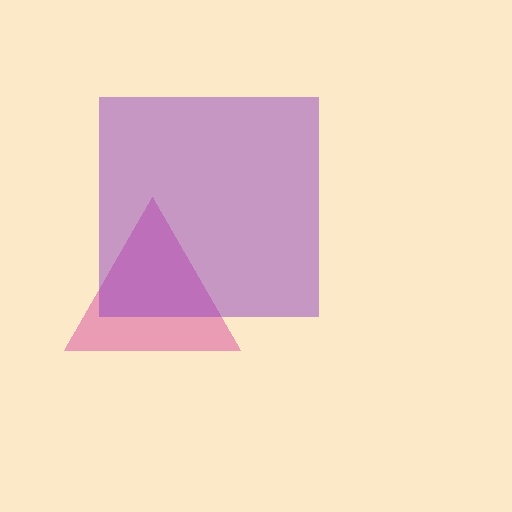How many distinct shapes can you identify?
There are 2 distinct shapes: a magenta triangle, a purple square.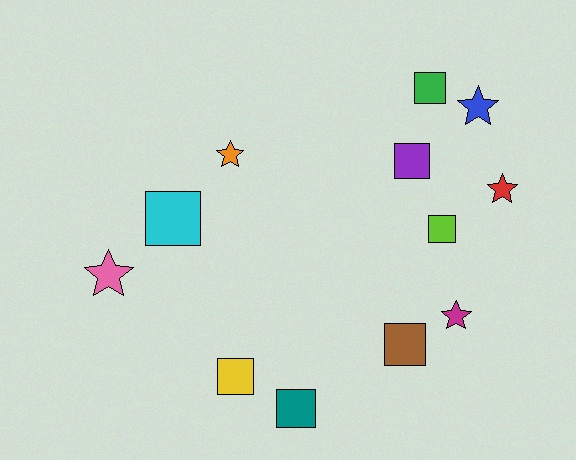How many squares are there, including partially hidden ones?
There are 7 squares.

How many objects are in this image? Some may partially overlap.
There are 12 objects.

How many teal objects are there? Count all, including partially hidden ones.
There is 1 teal object.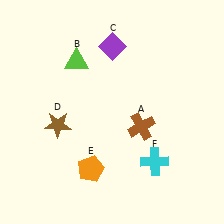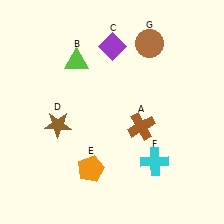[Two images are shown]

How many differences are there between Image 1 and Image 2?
There is 1 difference between the two images.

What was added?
A brown circle (G) was added in Image 2.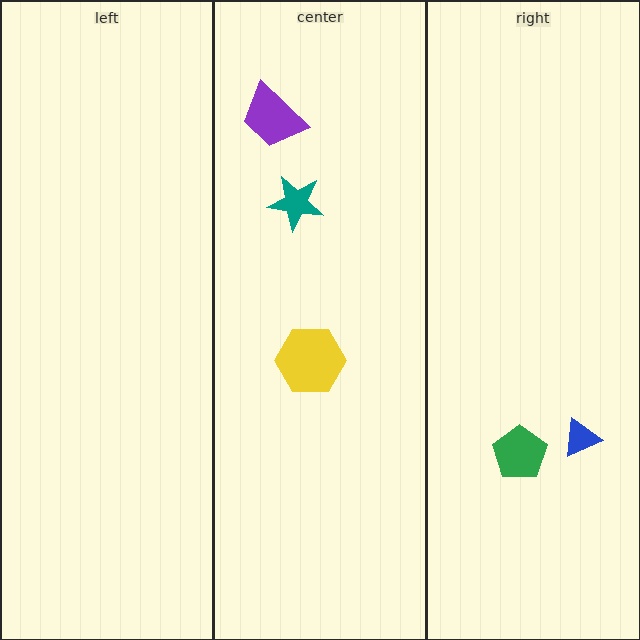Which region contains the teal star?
The center region.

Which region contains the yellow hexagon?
The center region.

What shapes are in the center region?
The teal star, the purple trapezoid, the yellow hexagon.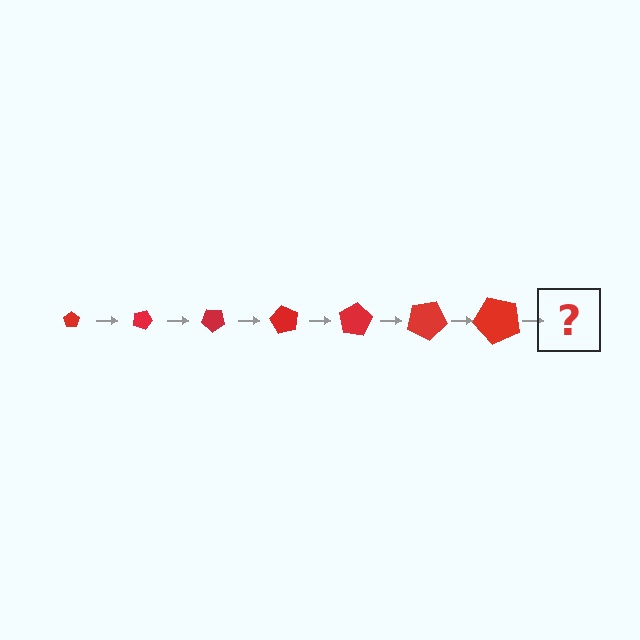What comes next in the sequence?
The next element should be a pentagon, larger than the previous one and rotated 140 degrees from the start.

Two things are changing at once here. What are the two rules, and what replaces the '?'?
The two rules are that the pentagon grows larger each step and it rotates 20 degrees each step. The '?' should be a pentagon, larger than the previous one and rotated 140 degrees from the start.